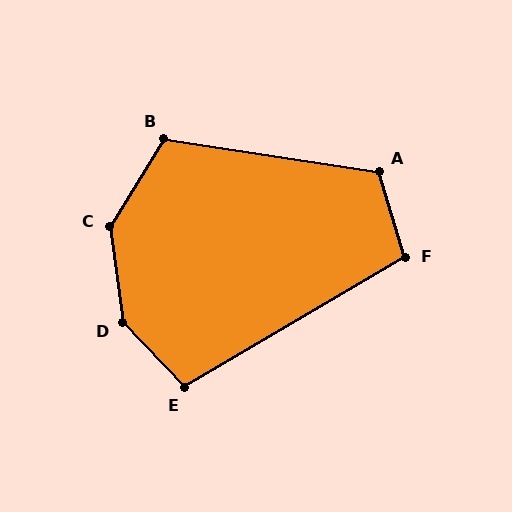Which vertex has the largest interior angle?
D, at approximately 144 degrees.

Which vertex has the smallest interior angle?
E, at approximately 103 degrees.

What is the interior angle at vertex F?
Approximately 103 degrees (obtuse).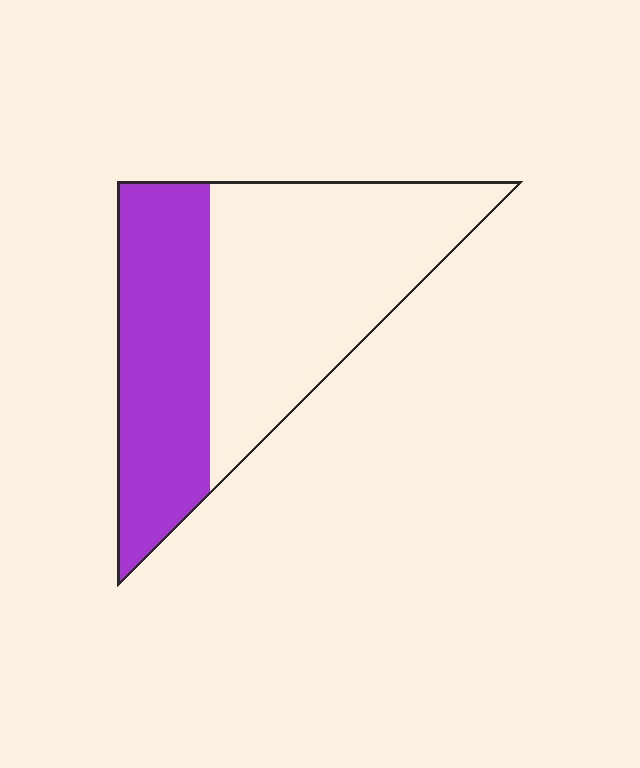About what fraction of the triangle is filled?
About two fifths (2/5).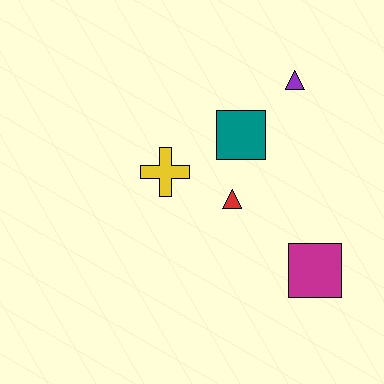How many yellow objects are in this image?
There is 1 yellow object.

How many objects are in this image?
There are 5 objects.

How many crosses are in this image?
There is 1 cross.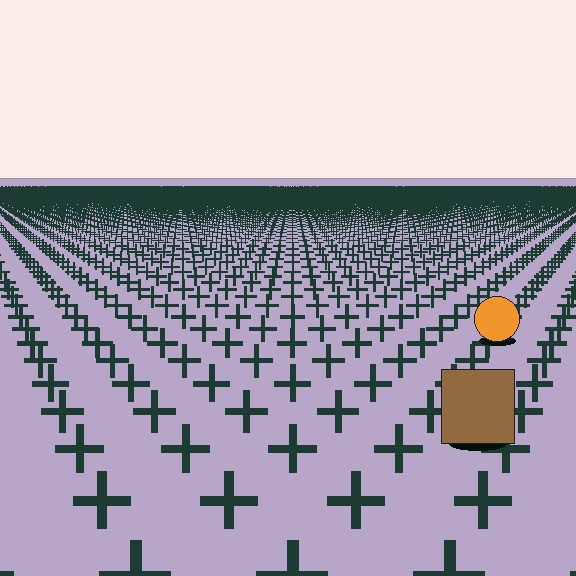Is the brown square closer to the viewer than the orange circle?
Yes. The brown square is closer — you can tell from the texture gradient: the ground texture is coarser near it.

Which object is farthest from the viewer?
The orange circle is farthest from the viewer. It appears smaller and the ground texture around it is denser.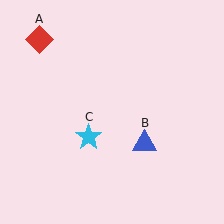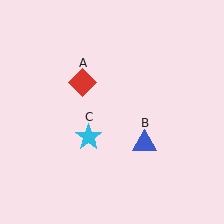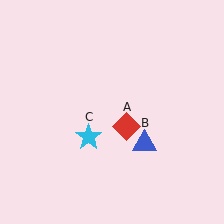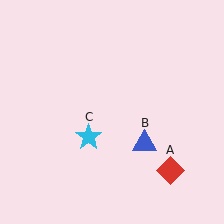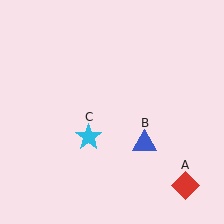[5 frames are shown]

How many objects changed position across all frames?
1 object changed position: red diamond (object A).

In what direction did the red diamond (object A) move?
The red diamond (object A) moved down and to the right.